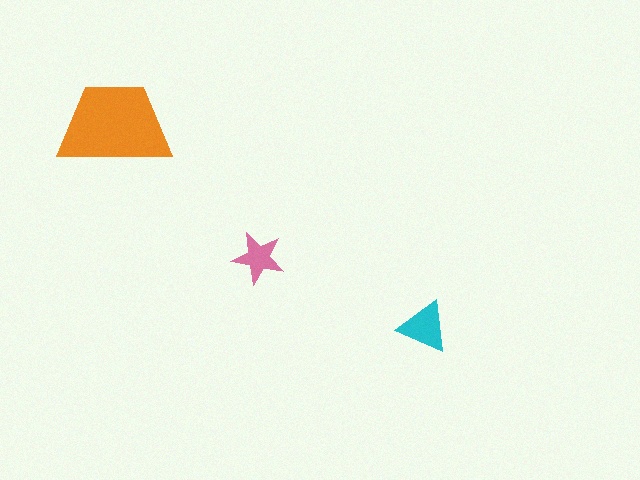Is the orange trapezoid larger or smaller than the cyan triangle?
Larger.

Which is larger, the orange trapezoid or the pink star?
The orange trapezoid.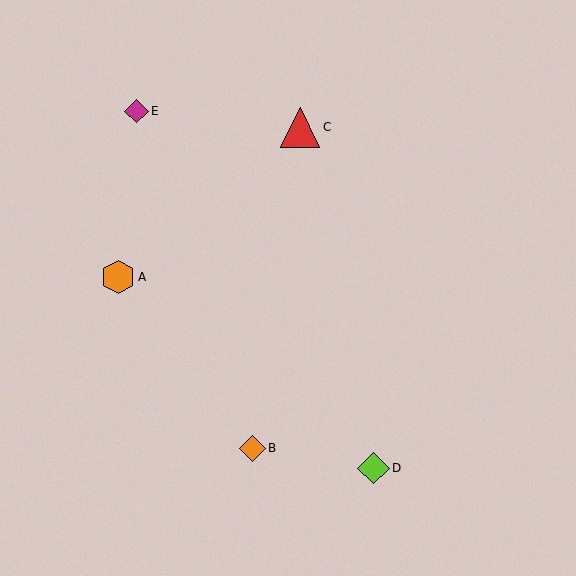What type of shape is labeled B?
Shape B is an orange diamond.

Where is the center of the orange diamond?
The center of the orange diamond is at (252, 448).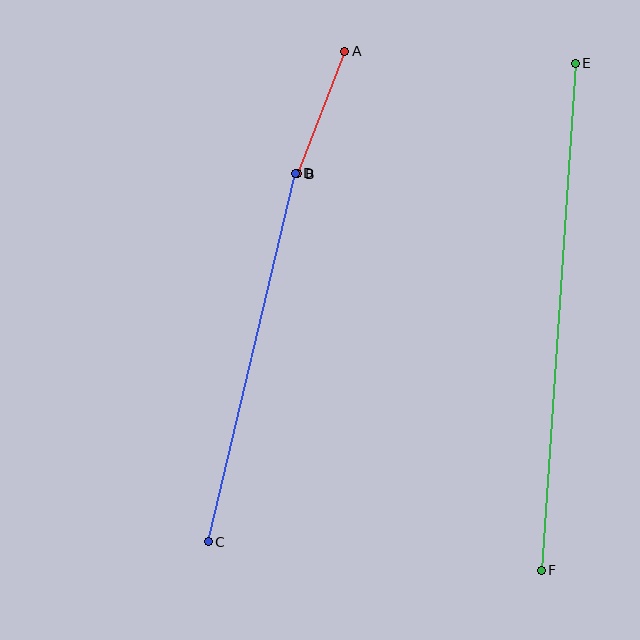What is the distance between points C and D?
The distance is approximately 379 pixels.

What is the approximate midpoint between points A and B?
The midpoint is at approximately (321, 112) pixels.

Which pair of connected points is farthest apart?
Points E and F are farthest apart.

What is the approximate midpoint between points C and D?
The midpoint is at approximately (252, 358) pixels.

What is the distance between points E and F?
The distance is approximately 508 pixels.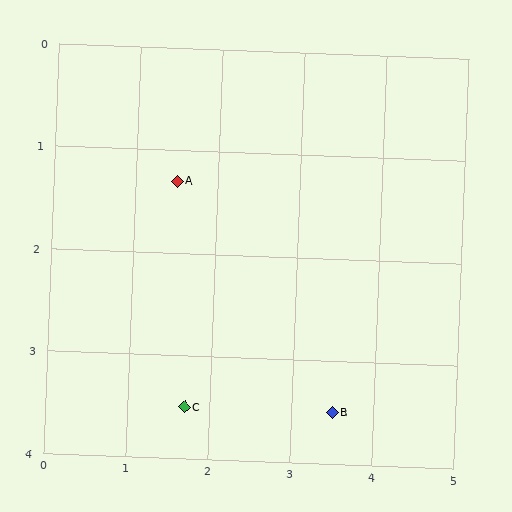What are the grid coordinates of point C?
Point C is at approximately (1.7, 3.5).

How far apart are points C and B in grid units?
Points C and B are about 1.8 grid units apart.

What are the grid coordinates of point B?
Point B is at approximately (3.5, 3.5).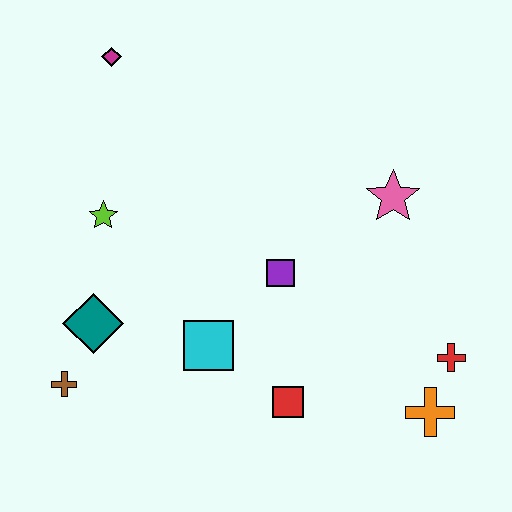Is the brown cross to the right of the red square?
No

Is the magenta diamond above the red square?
Yes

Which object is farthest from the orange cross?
The magenta diamond is farthest from the orange cross.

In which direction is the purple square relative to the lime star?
The purple square is to the right of the lime star.